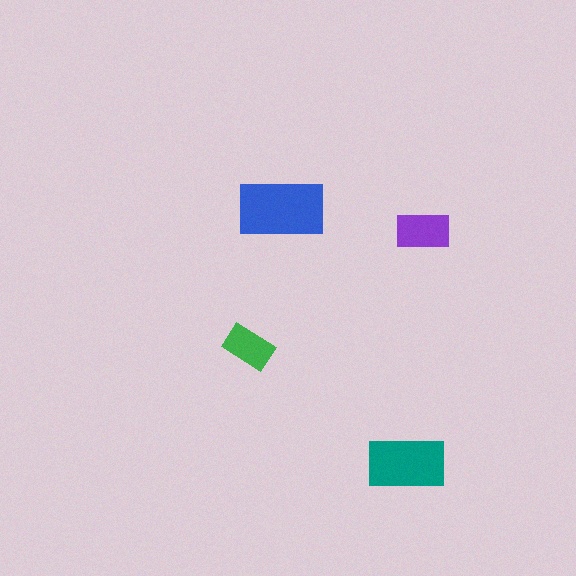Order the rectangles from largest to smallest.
the blue one, the teal one, the purple one, the green one.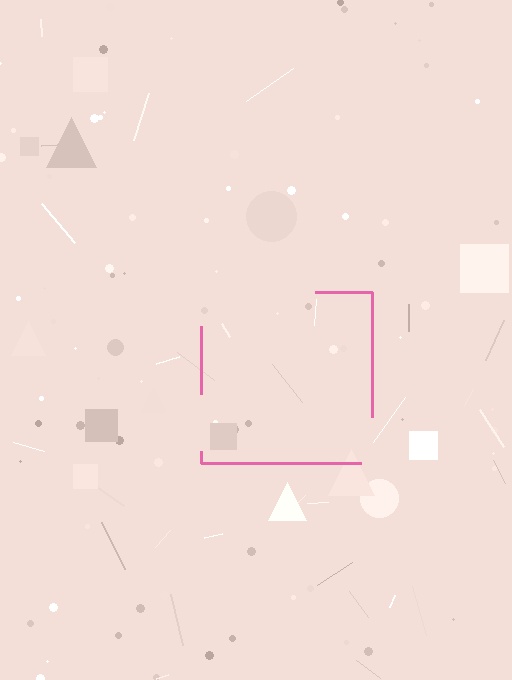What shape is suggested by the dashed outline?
The dashed outline suggests a square.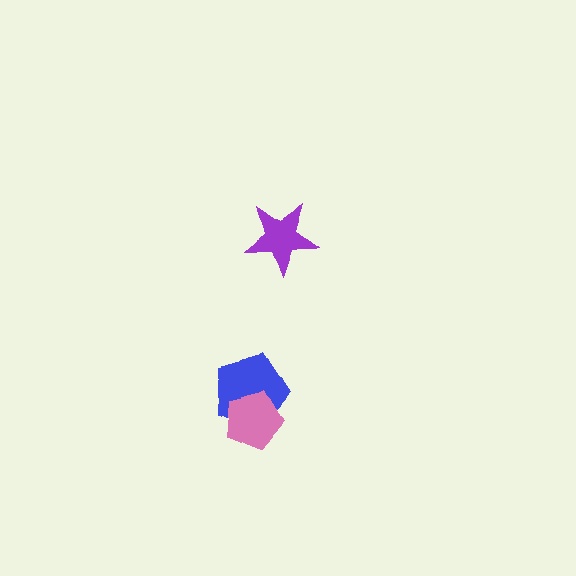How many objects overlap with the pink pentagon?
1 object overlaps with the pink pentagon.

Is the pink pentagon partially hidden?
No, no other shape covers it.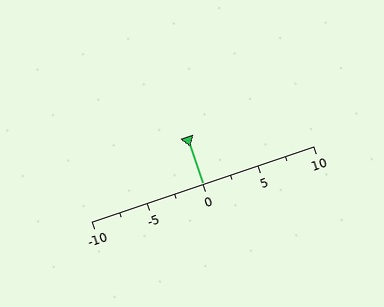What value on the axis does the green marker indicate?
The marker indicates approximately 0.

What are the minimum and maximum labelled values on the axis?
The axis runs from -10 to 10.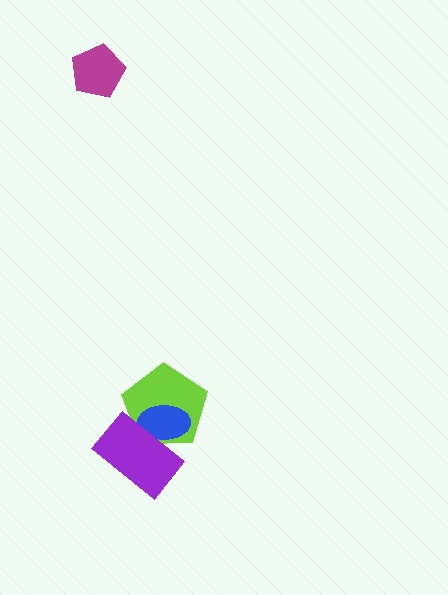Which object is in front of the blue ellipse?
The purple rectangle is in front of the blue ellipse.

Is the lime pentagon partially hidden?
Yes, it is partially covered by another shape.